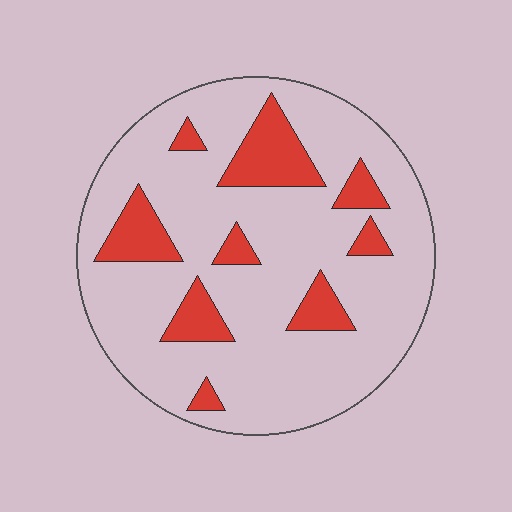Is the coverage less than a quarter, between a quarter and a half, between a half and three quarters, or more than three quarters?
Less than a quarter.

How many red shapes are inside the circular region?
9.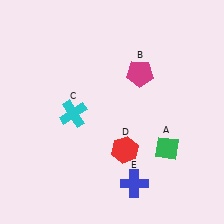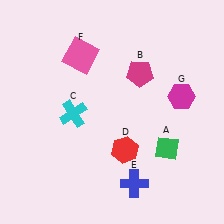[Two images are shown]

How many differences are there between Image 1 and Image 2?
There are 2 differences between the two images.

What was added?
A pink square (F), a magenta hexagon (G) were added in Image 2.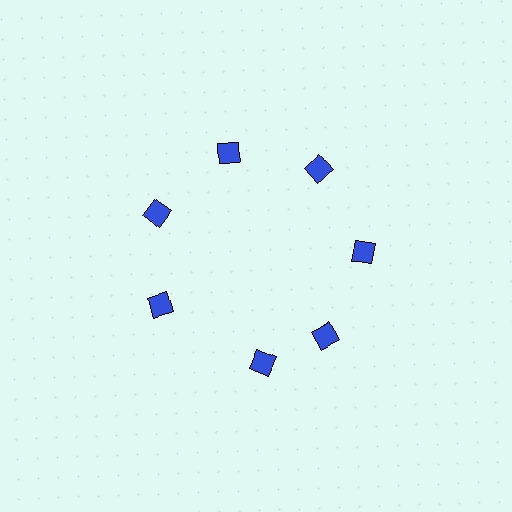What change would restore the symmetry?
The symmetry would be restored by rotating it back into even spacing with its neighbors so that all 7 diamonds sit at equal angles and equal distance from the center.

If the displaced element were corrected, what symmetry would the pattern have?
It would have 7-fold rotational symmetry — the pattern would map onto itself every 51 degrees.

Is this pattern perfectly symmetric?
No. The 7 blue diamonds are arranged in a ring, but one element near the 6 o'clock position is rotated out of alignment along the ring, breaking the 7-fold rotational symmetry.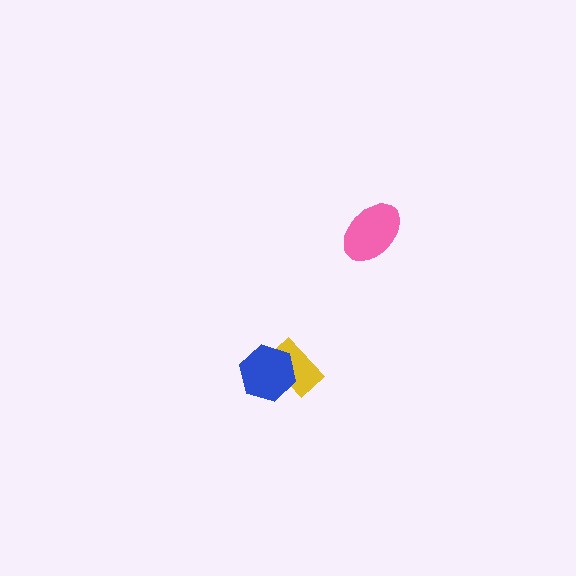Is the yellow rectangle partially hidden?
Yes, it is partially covered by another shape.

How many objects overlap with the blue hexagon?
1 object overlaps with the blue hexagon.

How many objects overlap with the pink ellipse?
0 objects overlap with the pink ellipse.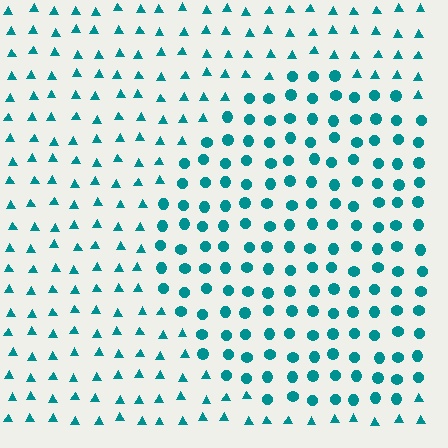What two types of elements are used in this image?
The image uses circles inside the circle region and triangles outside it.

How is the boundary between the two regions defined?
The boundary is defined by a change in element shape: circles inside vs. triangles outside. All elements share the same color and spacing.